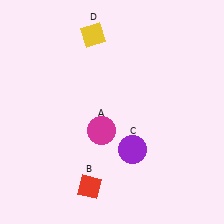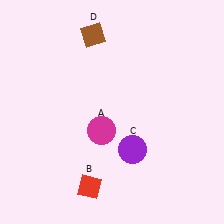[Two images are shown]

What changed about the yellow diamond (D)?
In Image 1, D is yellow. In Image 2, it changed to brown.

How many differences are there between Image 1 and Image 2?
There is 1 difference between the two images.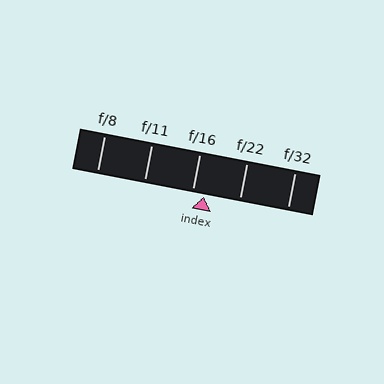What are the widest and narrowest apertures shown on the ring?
The widest aperture shown is f/8 and the narrowest is f/32.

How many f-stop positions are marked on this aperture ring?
There are 5 f-stop positions marked.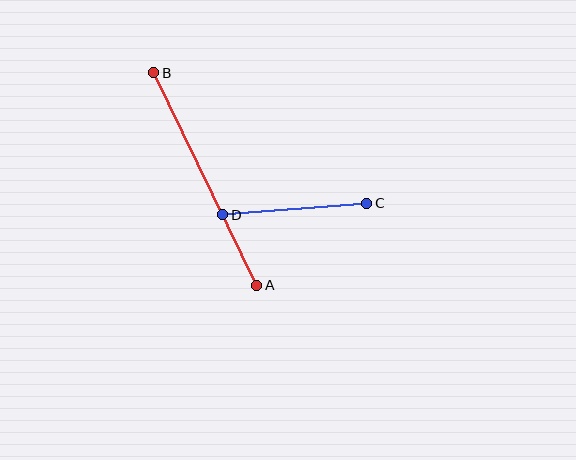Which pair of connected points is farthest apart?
Points A and B are farthest apart.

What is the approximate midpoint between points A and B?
The midpoint is at approximately (205, 179) pixels.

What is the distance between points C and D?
The distance is approximately 145 pixels.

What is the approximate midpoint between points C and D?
The midpoint is at approximately (295, 209) pixels.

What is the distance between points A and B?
The distance is approximately 236 pixels.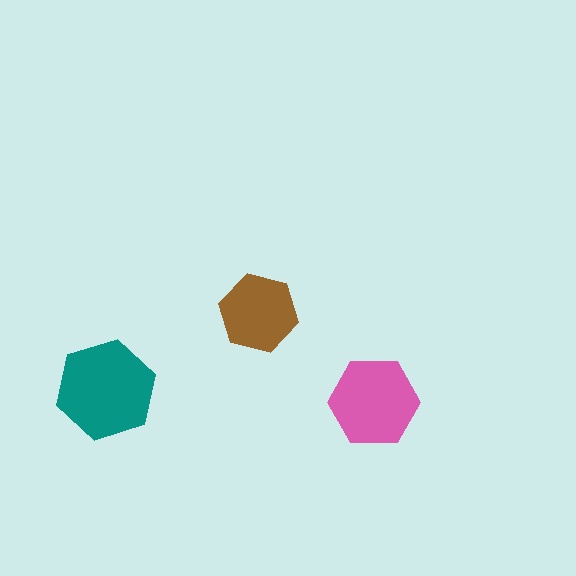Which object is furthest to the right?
The pink hexagon is rightmost.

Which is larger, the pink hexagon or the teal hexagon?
The teal one.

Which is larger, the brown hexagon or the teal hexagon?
The teal one.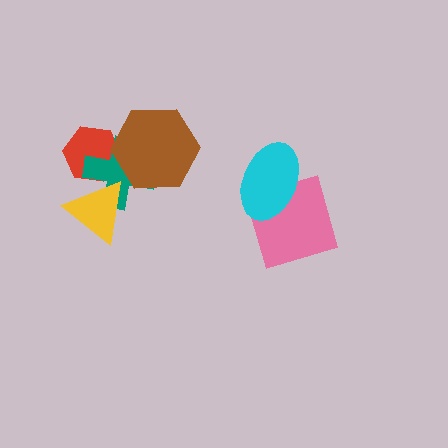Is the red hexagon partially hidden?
Yes, it is partially covered by another shape.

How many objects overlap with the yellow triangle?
2 objects overlap with the yellow triangle.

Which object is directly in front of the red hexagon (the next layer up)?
The teal cross is directly in front of the red hexagon.